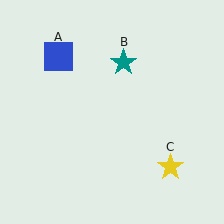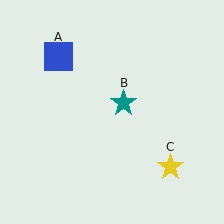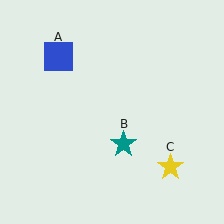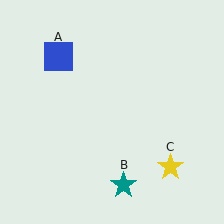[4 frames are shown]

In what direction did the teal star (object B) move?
The teal star (object B) moved down.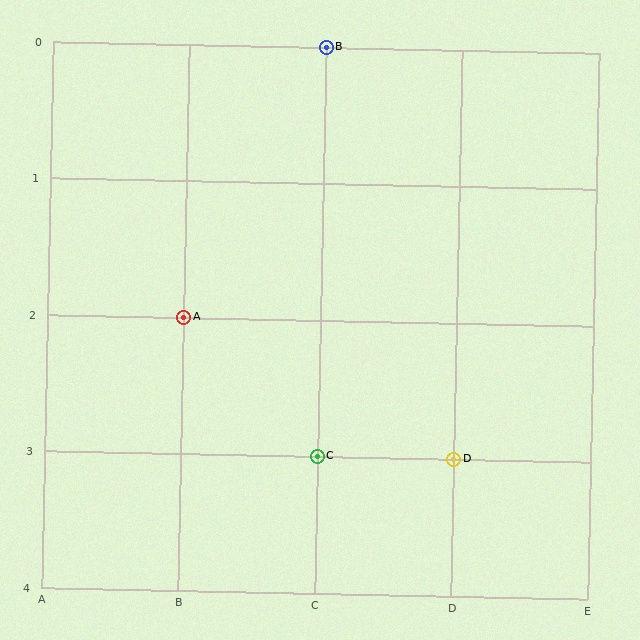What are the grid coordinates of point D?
Point D is at grid coordinates (D, 3).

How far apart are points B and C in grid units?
Points B and C are 3 rows apart.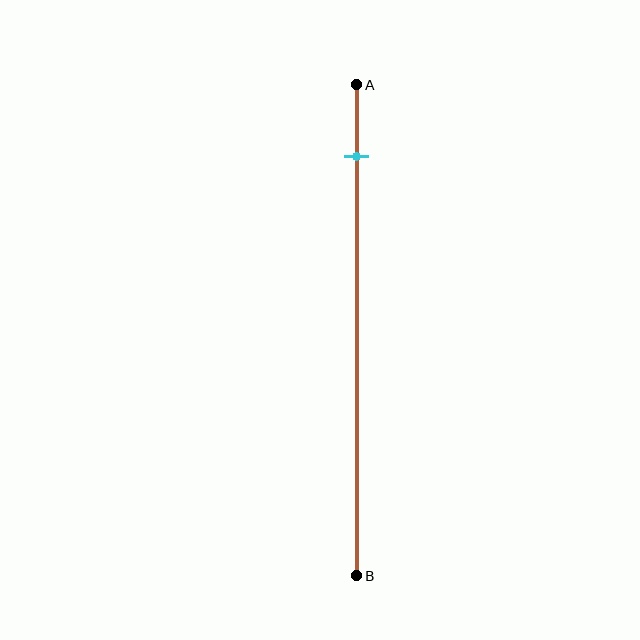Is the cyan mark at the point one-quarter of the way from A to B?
No, the mark is at about 15% from A, not at the 25% one-quarter point.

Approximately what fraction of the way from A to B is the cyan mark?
The cyan mark is approximately 15% of the way from A to B.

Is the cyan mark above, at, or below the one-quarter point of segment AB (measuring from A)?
The cyan mark is above the one-quarter point of segment AB.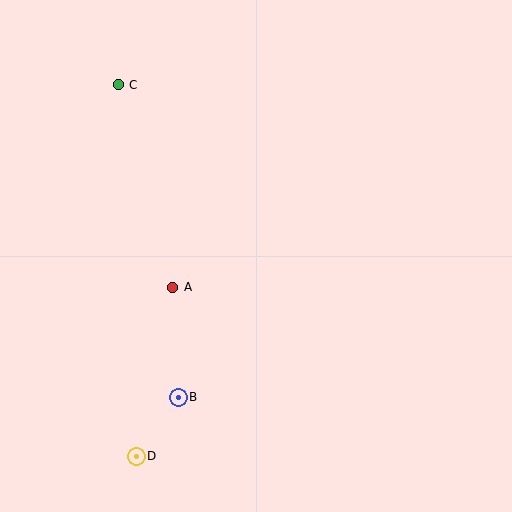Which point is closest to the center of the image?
Point A at (173, 287) is closest to the center.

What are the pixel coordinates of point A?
Point A is at (173, 287).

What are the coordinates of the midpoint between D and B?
The midpoint between D and B is at (157, 427).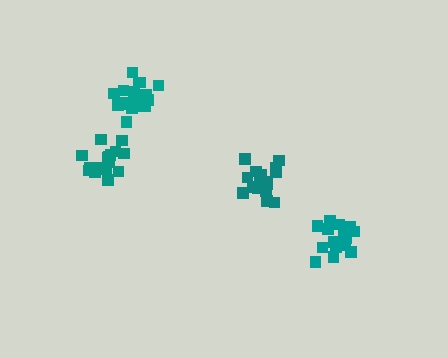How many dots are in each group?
Group 1: 17 dots, Group 2: 17 dots, Group 3: 17 dots, Group 4: 20 dots (71 total).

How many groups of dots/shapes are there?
There are 4 groups.